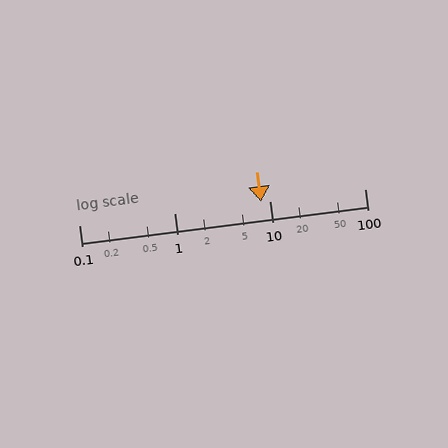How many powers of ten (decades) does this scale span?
The scale spans 3 decades, from 0.1 to 100.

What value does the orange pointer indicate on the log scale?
The pointer indicates approximately 8.2.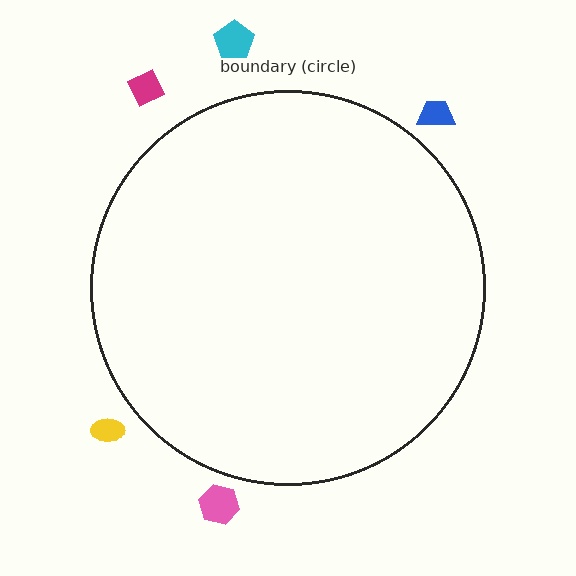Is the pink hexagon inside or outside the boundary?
Outside.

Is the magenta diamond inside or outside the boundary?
Outside.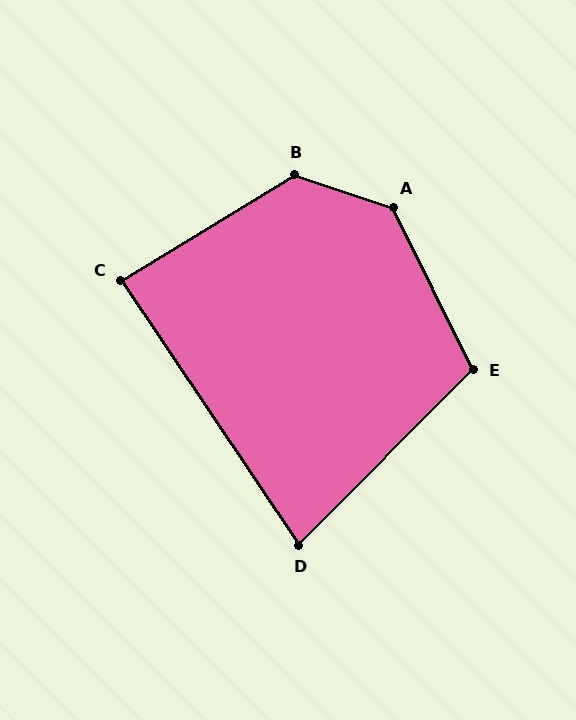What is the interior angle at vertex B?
Approximately 130 degrees (obtuse).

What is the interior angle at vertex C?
Approximately 87 degrees (approximately right).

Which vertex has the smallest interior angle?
D, at approximately 79 degrees.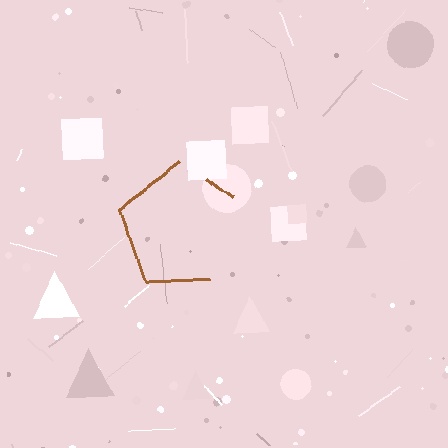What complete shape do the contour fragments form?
The contour fragments form a pentagon.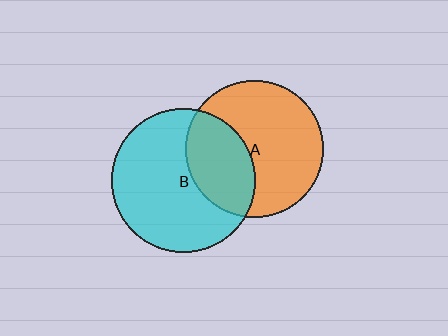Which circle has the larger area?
Circle B (cyan).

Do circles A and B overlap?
Yes.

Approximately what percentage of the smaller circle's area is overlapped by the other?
Approximately 35%.